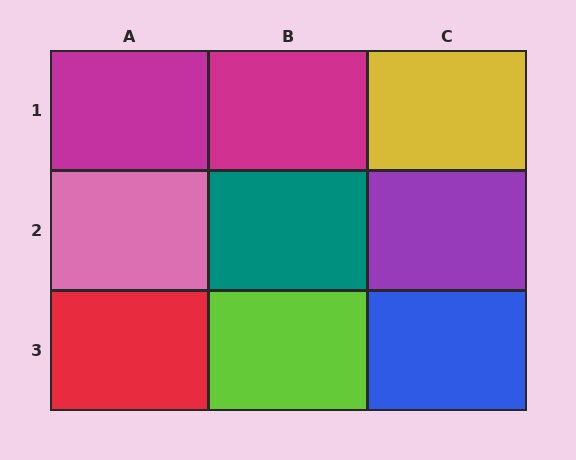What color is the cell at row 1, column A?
Magenta.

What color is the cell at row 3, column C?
Blue.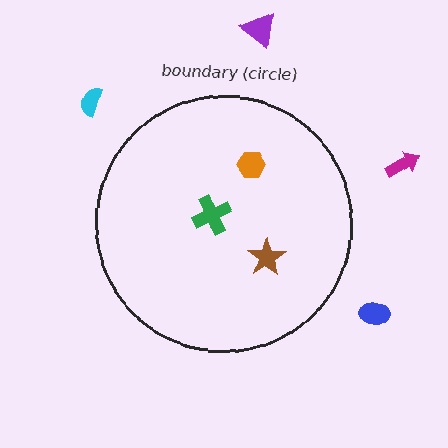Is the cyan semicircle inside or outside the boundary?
Outside.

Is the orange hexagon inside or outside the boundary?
Inside.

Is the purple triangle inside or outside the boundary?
Outside.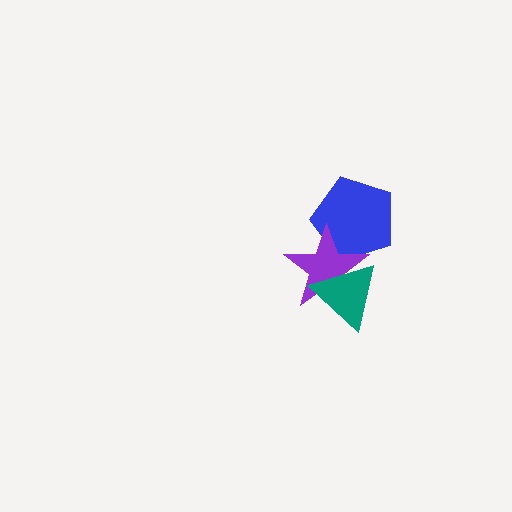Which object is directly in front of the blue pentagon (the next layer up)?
The purple star is directly in front of the blue pentagon.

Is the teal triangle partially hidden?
No, no other shape covers it.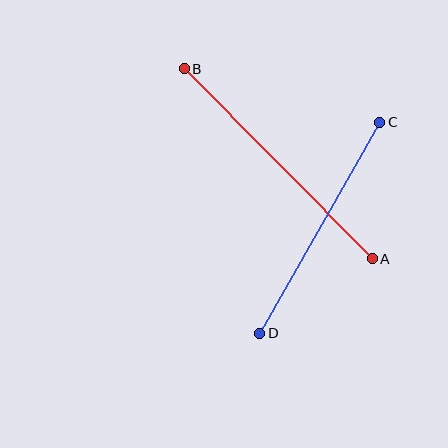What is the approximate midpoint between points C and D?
The midpoint is at approximately (320, 228) pixels.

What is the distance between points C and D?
The distance is approximately 243 pixels.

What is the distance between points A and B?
The distance is approximately 267 pixels.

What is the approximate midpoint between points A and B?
The midpoint is at approximately (278, 164) pixels.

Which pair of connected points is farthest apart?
Points A and B are farthest apart.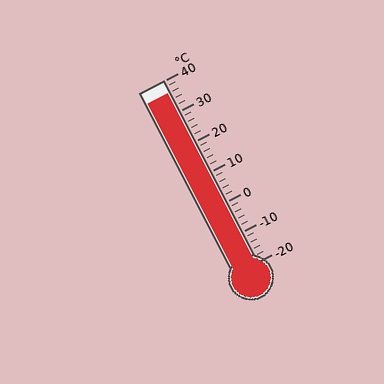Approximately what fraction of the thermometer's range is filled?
The thermometer is filled to approximately 95% of its range.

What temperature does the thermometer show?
The thermometer shows approximately 36°C.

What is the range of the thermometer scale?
The thermometer scale ranges from -20°C to 40°C.